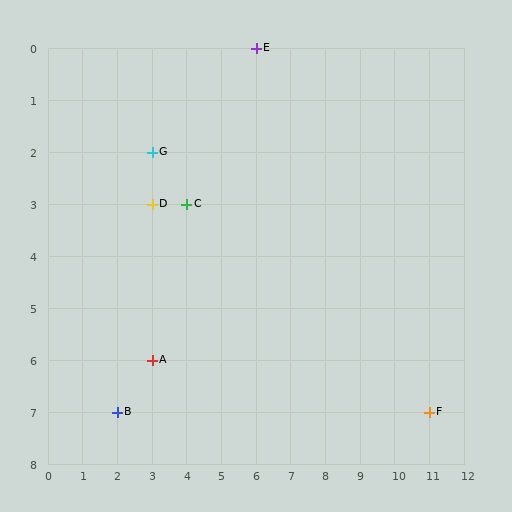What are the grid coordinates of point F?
Point F is at grid coordinates (11, 7).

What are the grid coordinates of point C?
Point C is at grid coordinates (4, 3).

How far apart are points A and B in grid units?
Points A and B are 1 column and 1 row apart (about 1.4 grid units diagonally).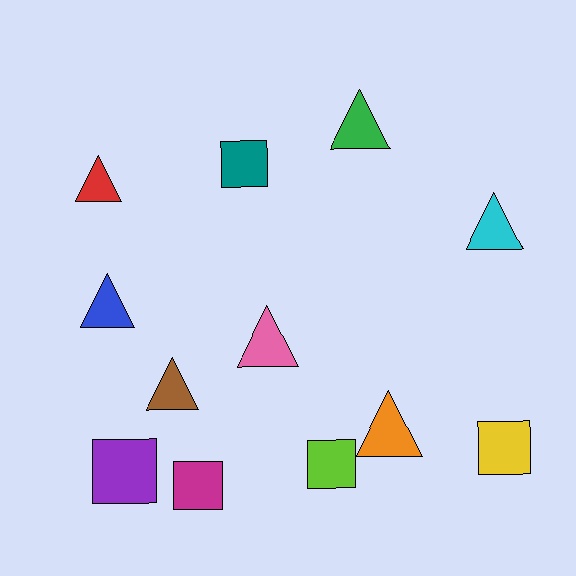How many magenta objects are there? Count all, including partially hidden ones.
There is 1 magenta object.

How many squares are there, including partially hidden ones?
There are 5 squares.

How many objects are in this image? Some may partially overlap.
There are 12 objects.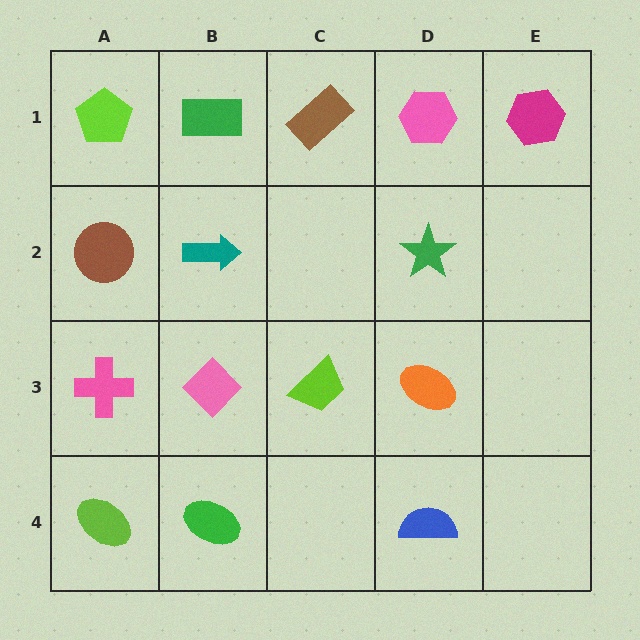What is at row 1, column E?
A magenta hexagon.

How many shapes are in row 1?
5 shapes.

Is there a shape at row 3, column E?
No, that cell is empty.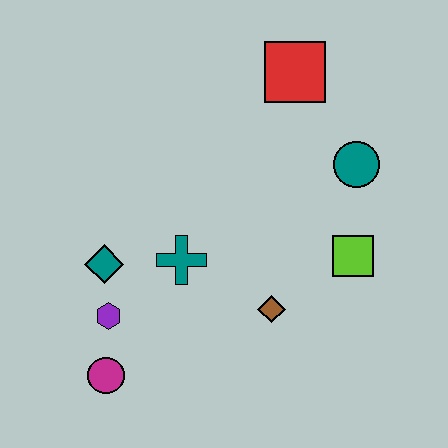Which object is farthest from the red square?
The magenta circle is farthest from the red square.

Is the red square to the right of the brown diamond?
Yes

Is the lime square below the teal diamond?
No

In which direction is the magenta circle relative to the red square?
The magenta circle is below the red square.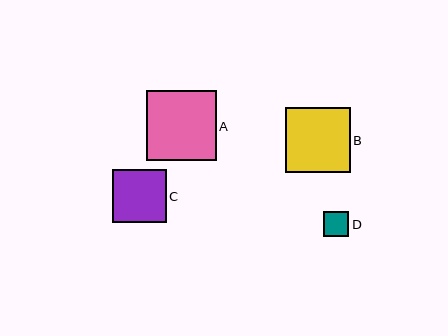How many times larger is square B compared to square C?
Square B is approximately 1.2 times the size of square C.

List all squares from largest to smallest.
From largest to smallest: A, B, C, D.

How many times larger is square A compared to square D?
Square A is approximately 2.8 times the size of square D.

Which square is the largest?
Square A is the largest with a size of approximately 70 pixels.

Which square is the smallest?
Square D is the smallest with a size of approximately 25 pixels.